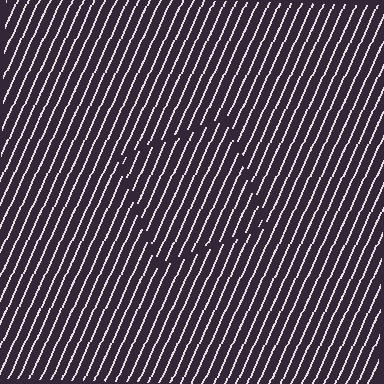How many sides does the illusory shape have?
4 sides — the line-ends trace a square.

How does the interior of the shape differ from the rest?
The interior of the shape contains the same grating, shifted by half a period — the contour is defined by the phase discontinuity where line-ends from the inner and outer gratings abut.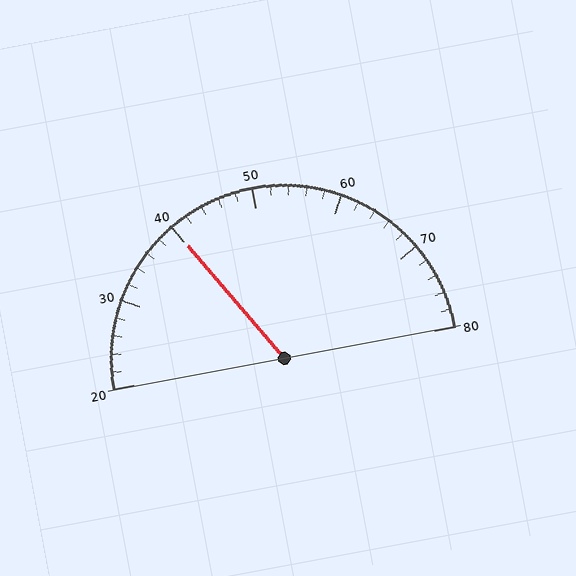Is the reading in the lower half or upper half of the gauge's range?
The reading is in the lower half of the range (20 to 80).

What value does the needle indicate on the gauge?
The needle indicates approximately 40.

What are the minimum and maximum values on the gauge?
The gauge ranges from 20 to 80.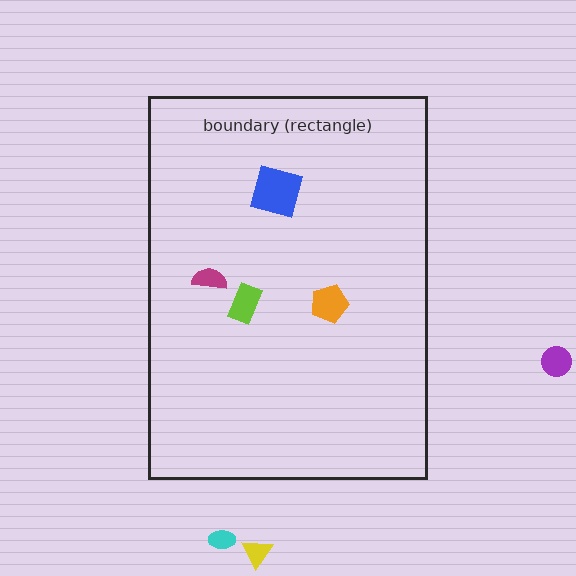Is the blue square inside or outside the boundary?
Inside.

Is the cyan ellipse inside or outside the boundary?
Outside.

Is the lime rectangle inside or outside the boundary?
Inside.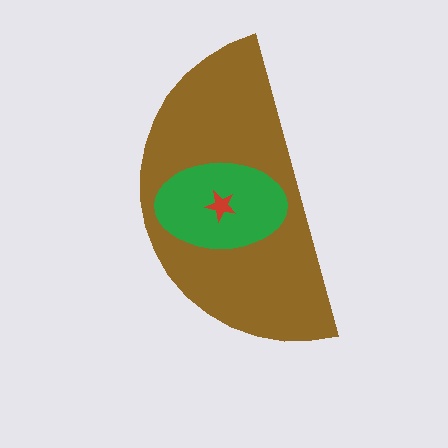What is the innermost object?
The red star.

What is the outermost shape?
The brown semicircle.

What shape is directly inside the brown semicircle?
The green ellipse.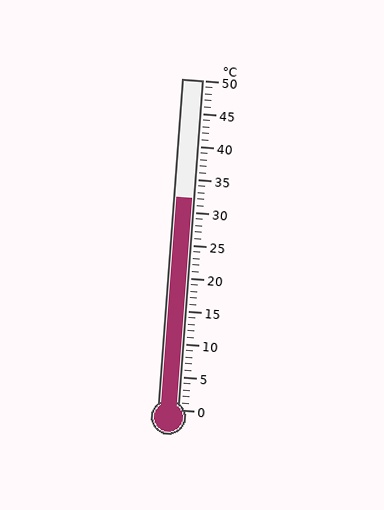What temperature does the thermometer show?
The thermometer shows approximately 32°C.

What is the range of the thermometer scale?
The thermometer scale ranges from 0°C to 50°C.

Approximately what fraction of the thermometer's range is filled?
The thermometer is filled to approximately 65% of its range.